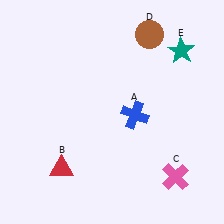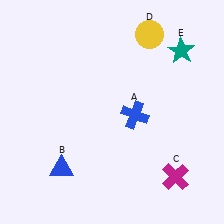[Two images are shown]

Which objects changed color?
B changed from red to blue. C changed from pink to magenta. D changed from brown to yellow.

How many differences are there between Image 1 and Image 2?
There are 3 differences between the two images.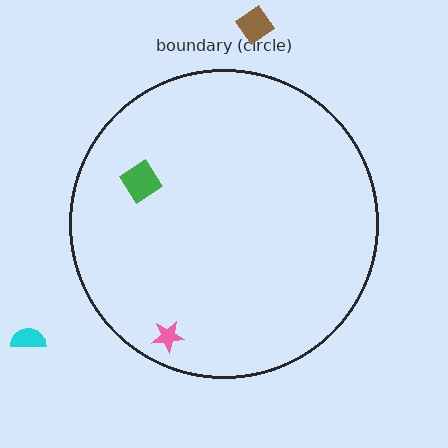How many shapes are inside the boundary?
2 inside, 2 outside.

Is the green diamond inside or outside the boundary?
Inside.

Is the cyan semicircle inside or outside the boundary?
Outside.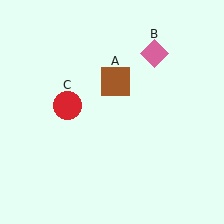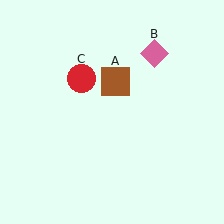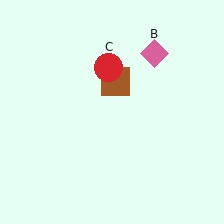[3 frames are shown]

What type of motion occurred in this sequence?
The red circle (object C) rotated clockwise around the center of the scene.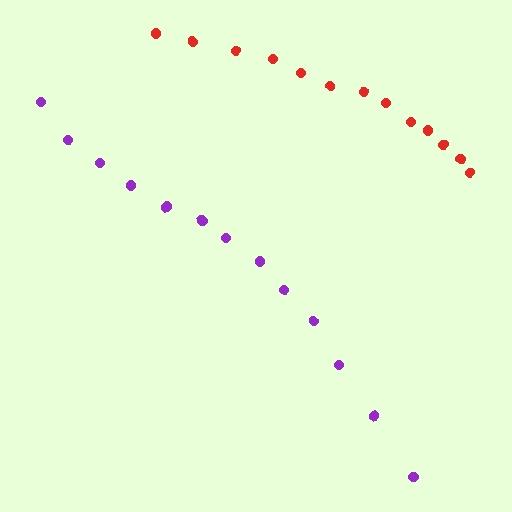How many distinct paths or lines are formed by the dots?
There are 2 distinct paths.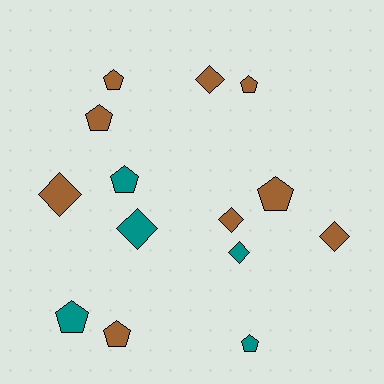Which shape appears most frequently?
Pentagon, with 8 objects.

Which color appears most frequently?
Brown, with 9 objects.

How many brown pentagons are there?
There are 5 brown pentagons.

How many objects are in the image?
There are 14 objects.